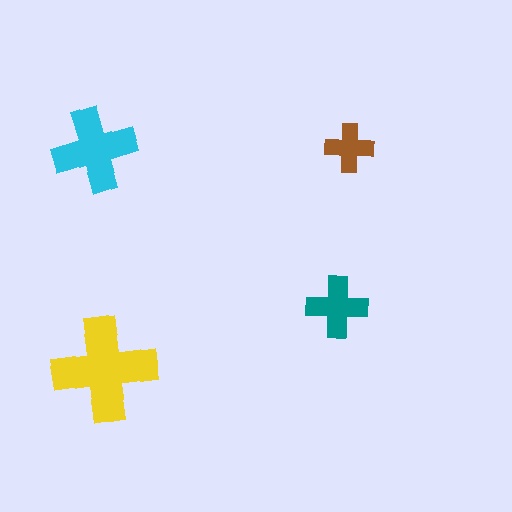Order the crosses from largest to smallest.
the yellow one, the cyan one, the teal one, the brown one.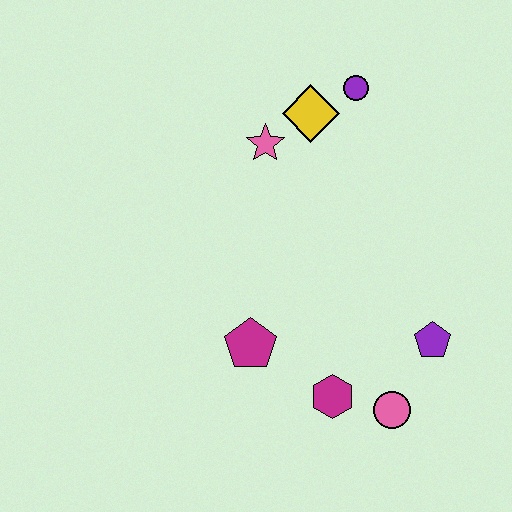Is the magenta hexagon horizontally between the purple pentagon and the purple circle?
No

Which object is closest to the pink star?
The yellow diamond is closest to the pink star.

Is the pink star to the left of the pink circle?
Yes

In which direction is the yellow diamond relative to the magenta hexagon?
The yellow diamond is above the magenta hexagon.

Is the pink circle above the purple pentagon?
No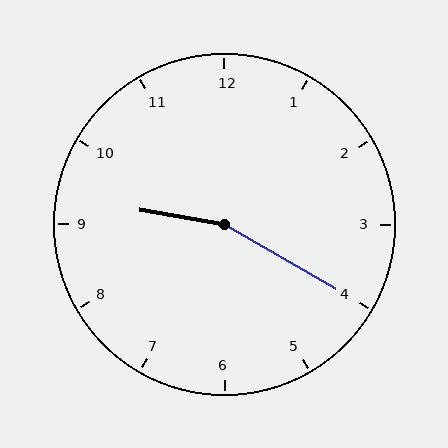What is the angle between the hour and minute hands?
Approximately 160 degrees.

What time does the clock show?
9:20.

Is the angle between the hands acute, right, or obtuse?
It is obtuse.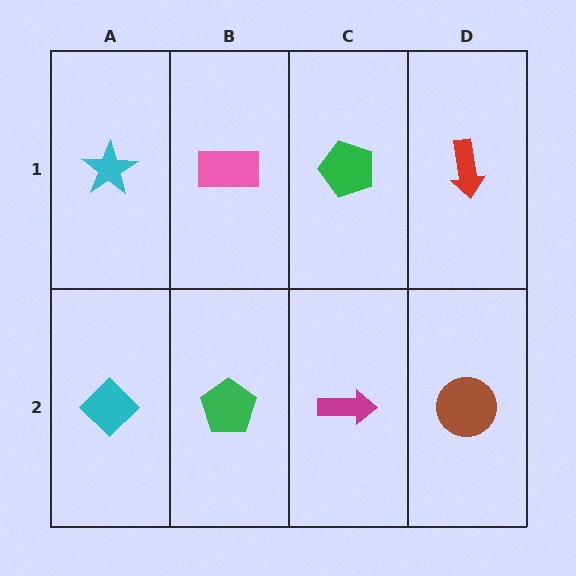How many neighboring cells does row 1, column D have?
2.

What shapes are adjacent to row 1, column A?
A cyan diamond (row 2, column A), a pink rectangle (row 1, column B).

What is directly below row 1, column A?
A cyan diamond.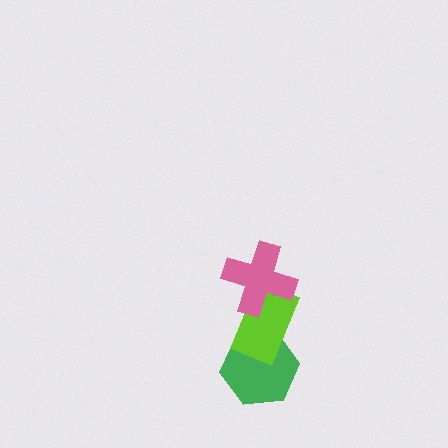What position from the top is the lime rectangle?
The lime rectangle is 2nd from the top.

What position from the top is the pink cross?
The pink cross is 1st from the top.